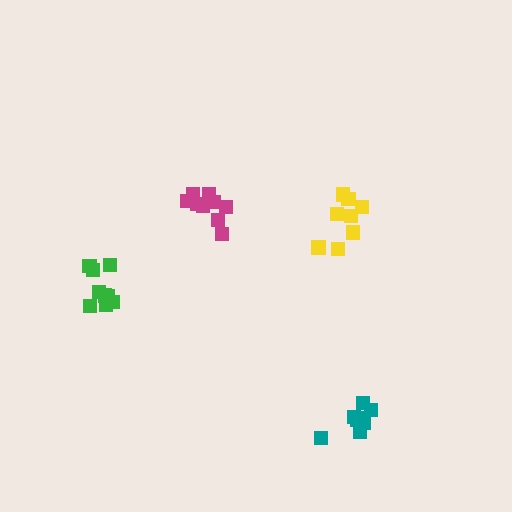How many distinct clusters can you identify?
There are 4 distinct clusters.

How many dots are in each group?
Group 1: 8 dots, Group 2: 9 dots, Group 3: 9 dots, Group 4: 8 dots (34 total).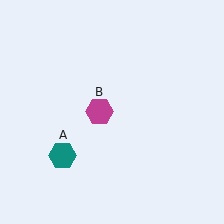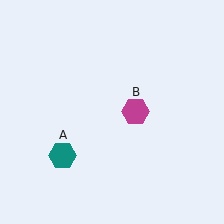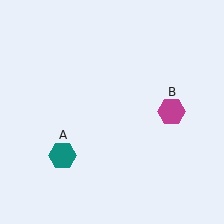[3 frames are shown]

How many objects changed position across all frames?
1 object changed position: magenta hexagon (object B).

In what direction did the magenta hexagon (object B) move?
The magenta hexagon (object B) moved right.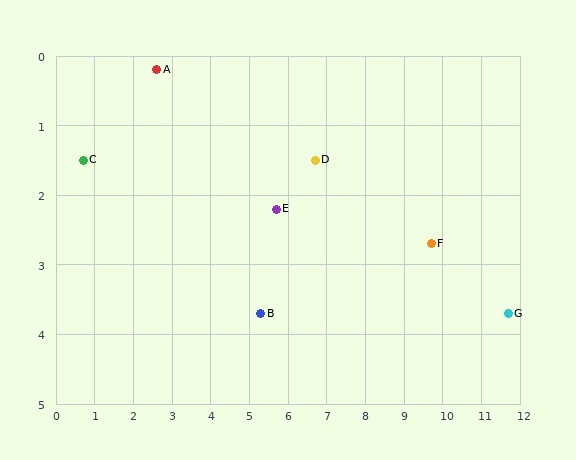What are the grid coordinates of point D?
Point D is at approximately (6.7, 1.5).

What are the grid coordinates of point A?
Point A is at approximately (2.6, 0.2).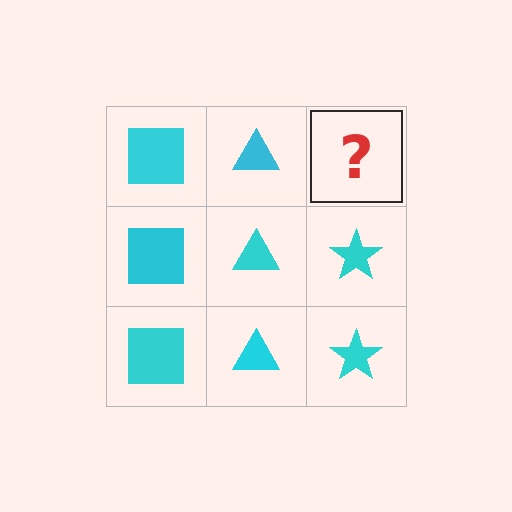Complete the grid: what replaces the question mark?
The question mark should be replaced with a cyan star.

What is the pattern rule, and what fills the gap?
The rule is that each column has a consistent shape. The gap should be filled with a cyan star.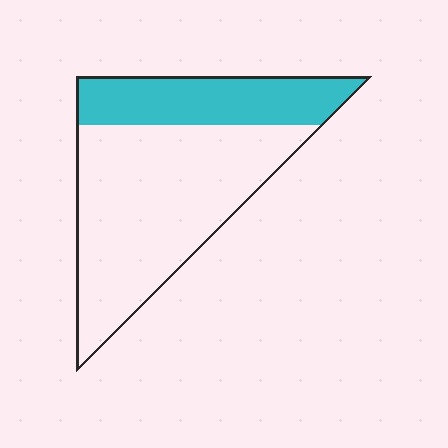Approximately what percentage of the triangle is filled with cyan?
Approximately 30%.